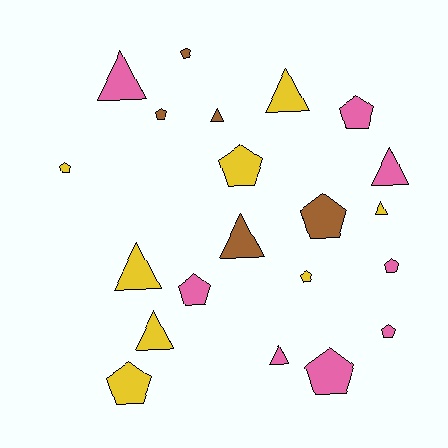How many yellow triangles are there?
There are 4 yellow triangles.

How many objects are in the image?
There are 21 objects.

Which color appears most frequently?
Pink, with 8 objects.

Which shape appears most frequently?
Pentagon, with 12 objects.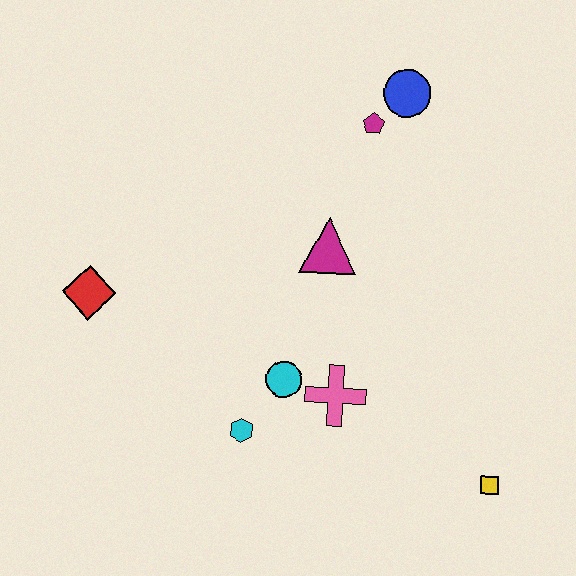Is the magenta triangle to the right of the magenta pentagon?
No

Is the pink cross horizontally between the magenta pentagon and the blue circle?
No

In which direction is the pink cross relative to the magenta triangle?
The pink cross is below the magenta triangle.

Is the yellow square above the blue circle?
No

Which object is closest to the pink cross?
The cyan circle is closest to the pink cross.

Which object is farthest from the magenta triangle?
The yellow square is farthest from the magenta triangle.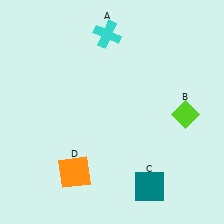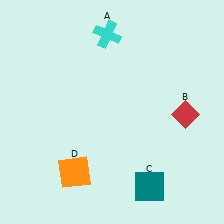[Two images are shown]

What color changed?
The diamond (B) changed from lime in Image 1 to red in Image 2.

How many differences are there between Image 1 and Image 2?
There is 1 difference between the two images.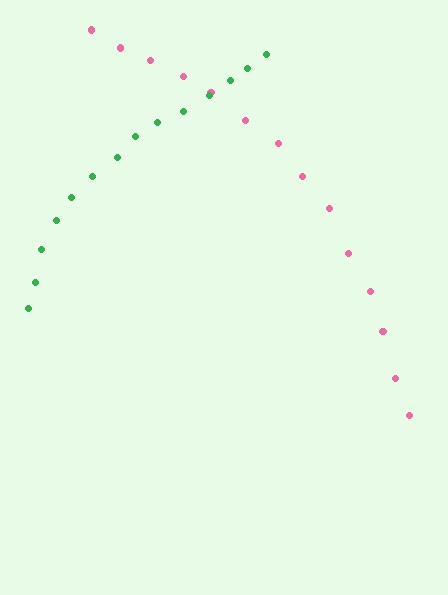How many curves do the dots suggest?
There are 2 distinct paths.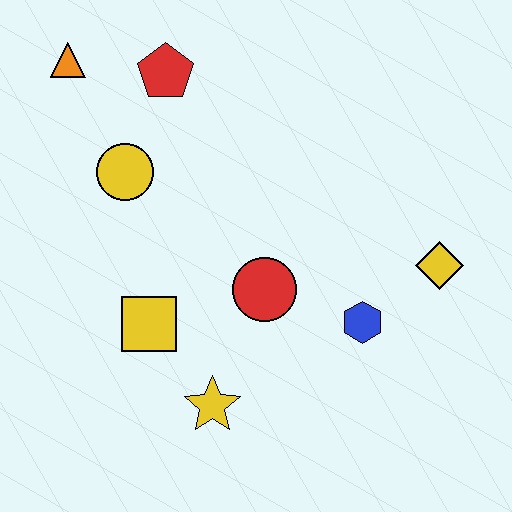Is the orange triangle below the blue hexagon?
No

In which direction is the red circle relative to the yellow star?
The red circle is above the yellow star.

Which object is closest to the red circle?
The blue hexagon is closest to the red circle.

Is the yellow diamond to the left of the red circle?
No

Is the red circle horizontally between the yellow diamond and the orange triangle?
Yes